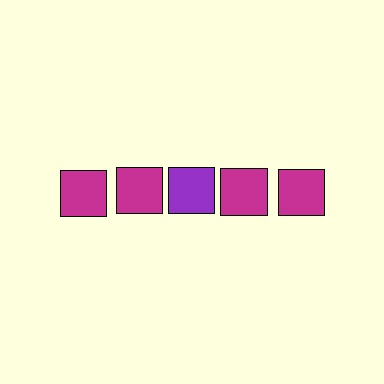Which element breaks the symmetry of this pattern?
The purple square in the top row, center column breaks the symmetry. All other shapes are magenta squares.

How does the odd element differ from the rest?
It has a different color: purple instead of magenta.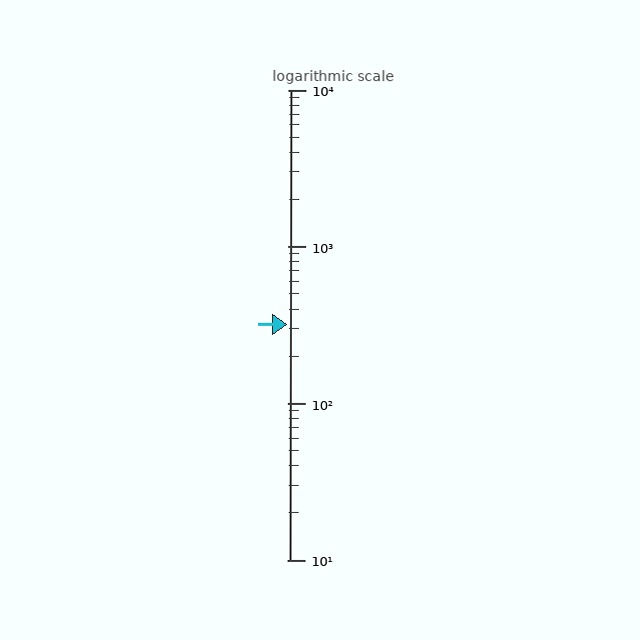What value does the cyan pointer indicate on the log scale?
The pointer indicates approximately 320.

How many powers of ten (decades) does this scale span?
The scale spans 3 decades, from 10 to 10000.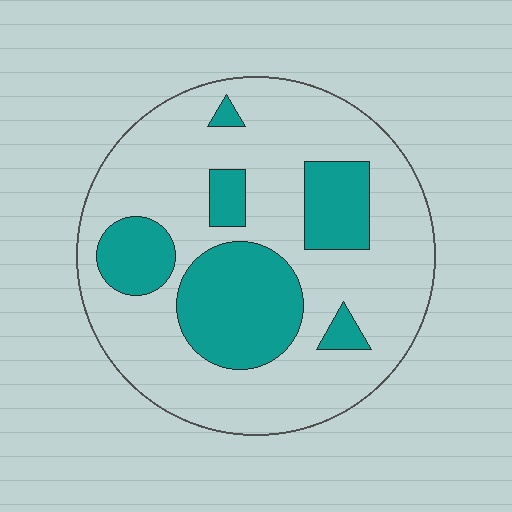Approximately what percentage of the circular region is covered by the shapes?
Approximately 30%.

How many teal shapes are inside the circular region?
6.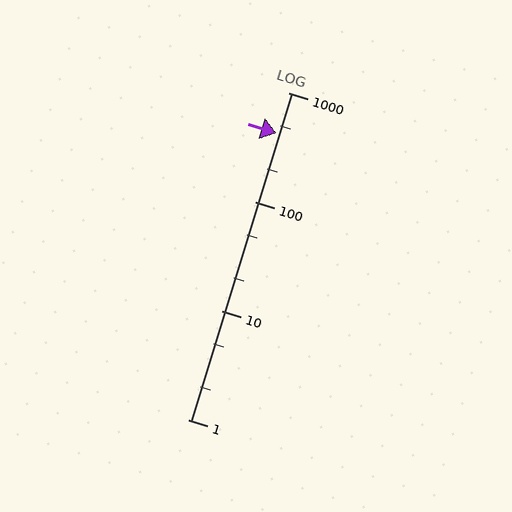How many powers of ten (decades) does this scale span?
The scale spans 3 decades, from 1 to 1000.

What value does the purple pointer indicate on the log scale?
The pointer indicates approximately 420.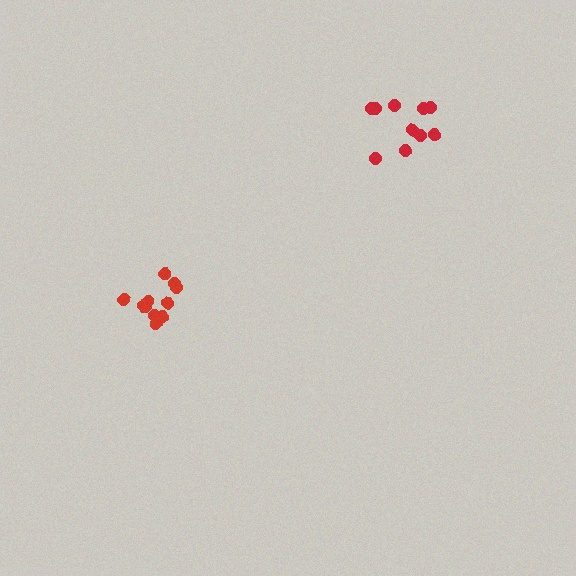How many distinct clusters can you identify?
There are 2 distinct clusters.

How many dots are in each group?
Group 1: 11 dots, Group 2: 10 dots (21 total).